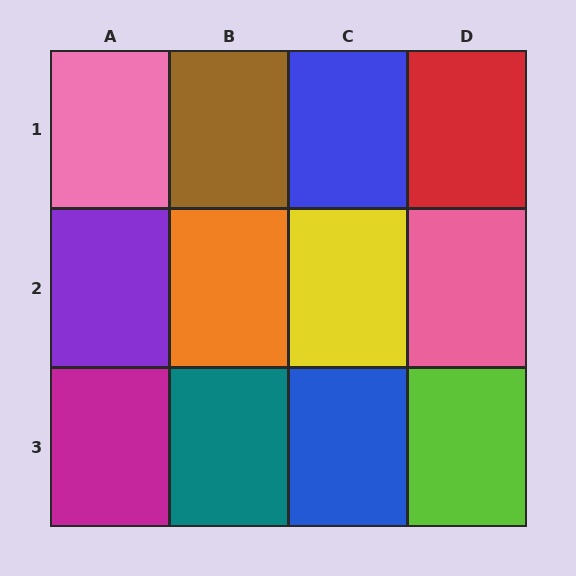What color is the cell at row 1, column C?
Blue.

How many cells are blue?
2 cells are blue.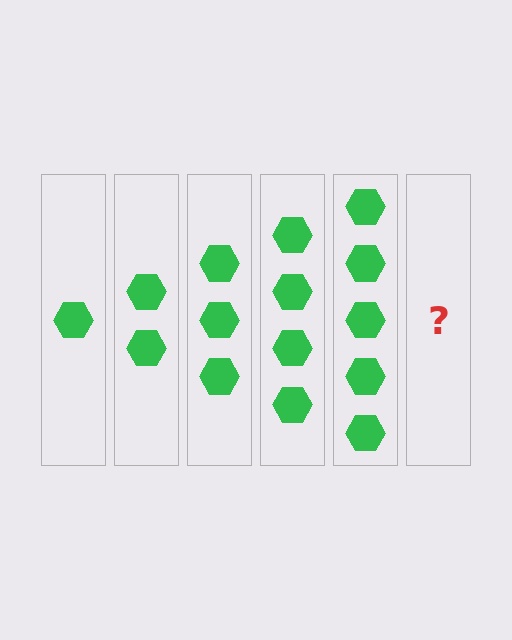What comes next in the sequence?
The next element should be 6 hexagons.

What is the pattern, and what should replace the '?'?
The pattern is that each step adds one more hexagon. The '?' should be 6 hexagons.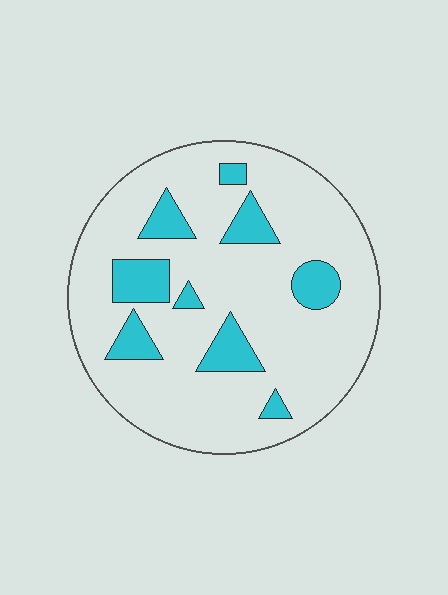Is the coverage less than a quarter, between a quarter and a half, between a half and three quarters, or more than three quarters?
Less than a quarter.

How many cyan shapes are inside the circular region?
9.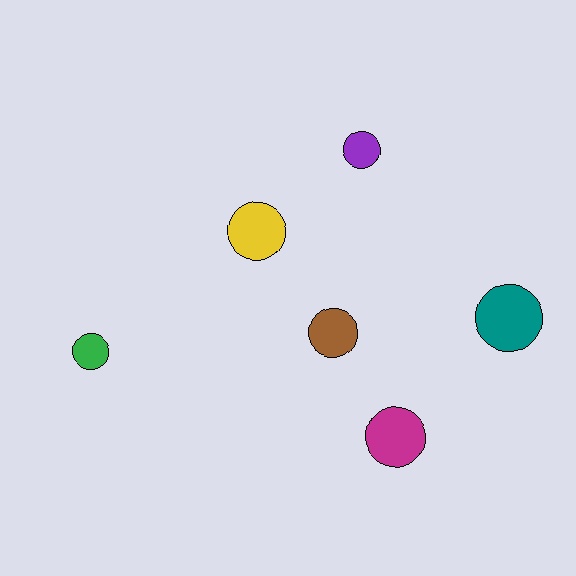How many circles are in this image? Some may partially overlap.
There are 6 circles.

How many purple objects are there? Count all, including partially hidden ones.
There is 1 purple object.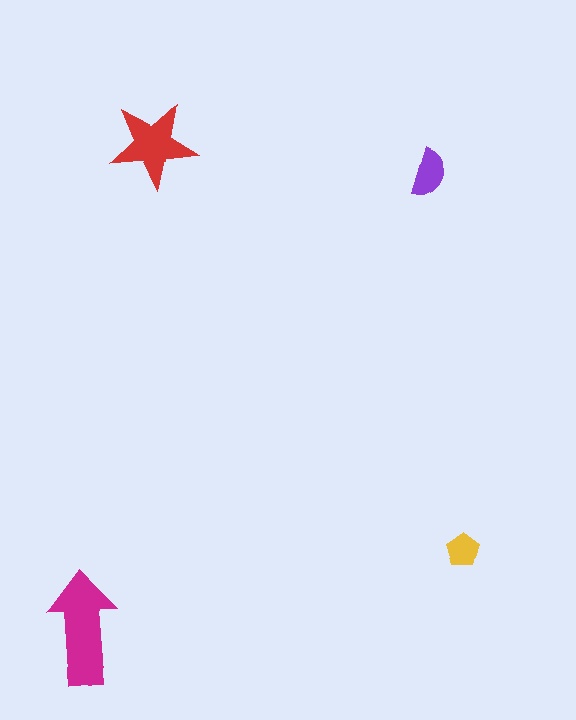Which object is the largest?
The magenta arrow.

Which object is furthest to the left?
The magenta arrow is leftmost.